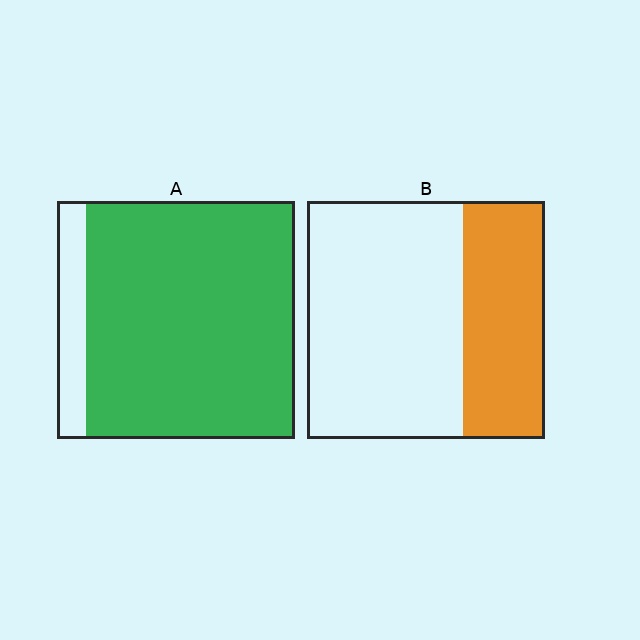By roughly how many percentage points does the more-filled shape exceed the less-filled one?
By roughly 55 percentage points (A over B).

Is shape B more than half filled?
No.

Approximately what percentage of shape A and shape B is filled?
A is approximately 90% and B is approximately 35%.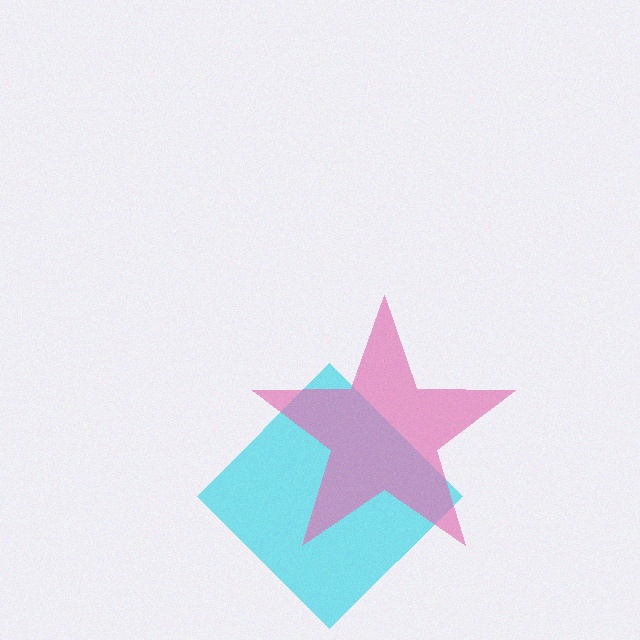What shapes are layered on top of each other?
The layered shapes are: a cyan diamond, a pink star.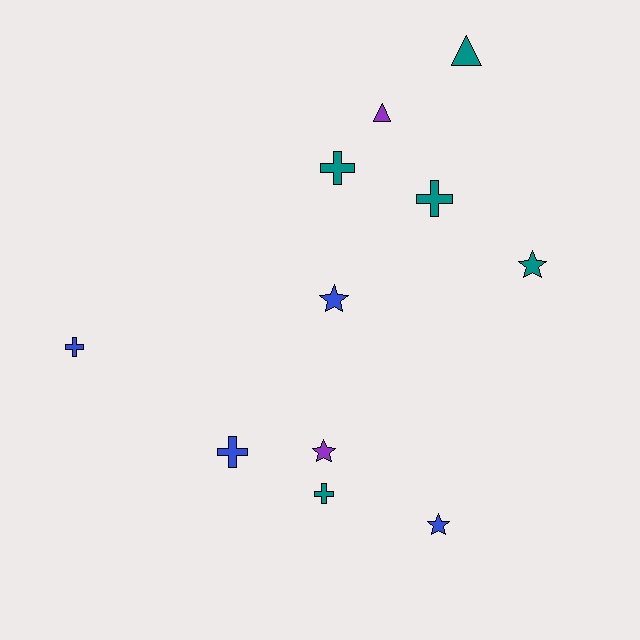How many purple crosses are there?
There are no purple crosses.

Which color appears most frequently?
Teal, with 5 objects.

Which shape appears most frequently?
Cross, with 5 objects.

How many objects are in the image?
There are 11 objects.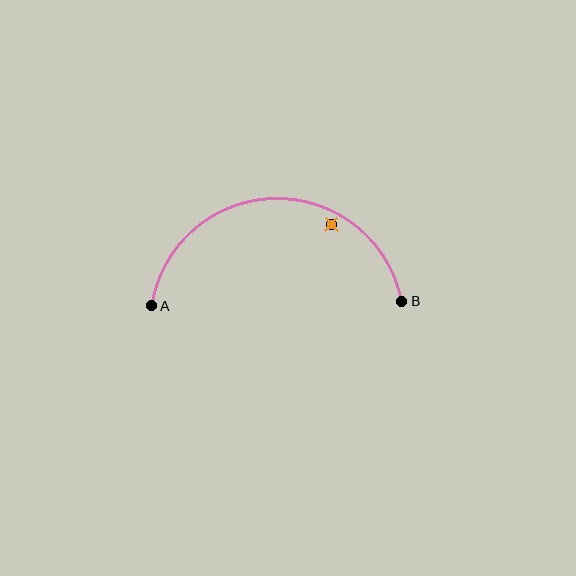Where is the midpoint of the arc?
The arc midpoint is the point on the curve farthest from the straight line joining A and B. It sits above that line.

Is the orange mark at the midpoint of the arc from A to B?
No — the orange mark does not lie on the arc at all. It sits slightly inside the curve.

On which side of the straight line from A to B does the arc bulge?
The arc bulges above the straight line connecting A and B.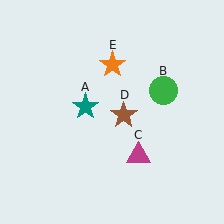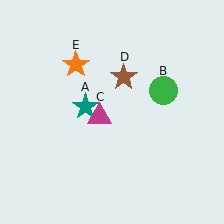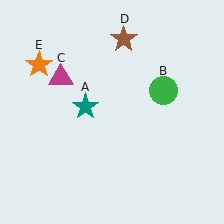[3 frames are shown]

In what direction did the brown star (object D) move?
The brown star (object D) moved up.